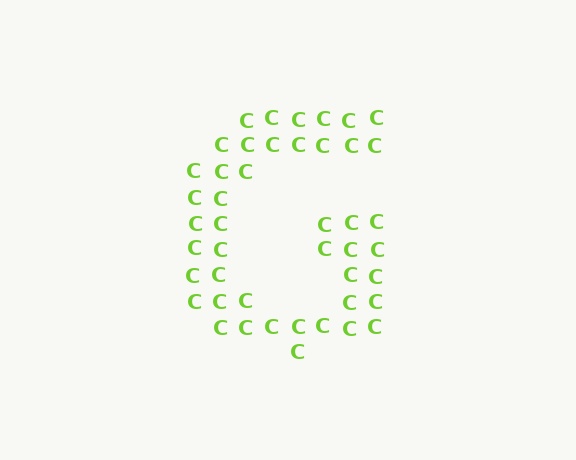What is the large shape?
The large shape is the letter G.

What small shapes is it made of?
It is made of small letter C's.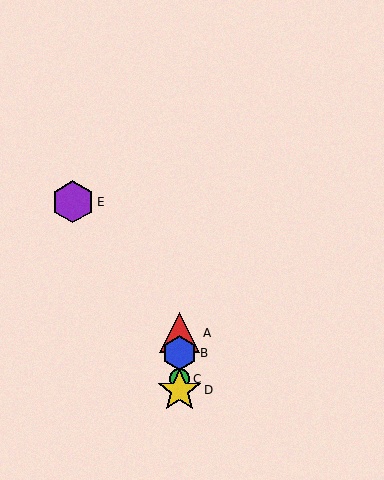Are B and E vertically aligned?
No, B is at x≈180 and E is at x≈73.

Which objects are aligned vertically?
Objects A, B, C, D are aligned vertically.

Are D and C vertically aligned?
Yes, both are at x≈180.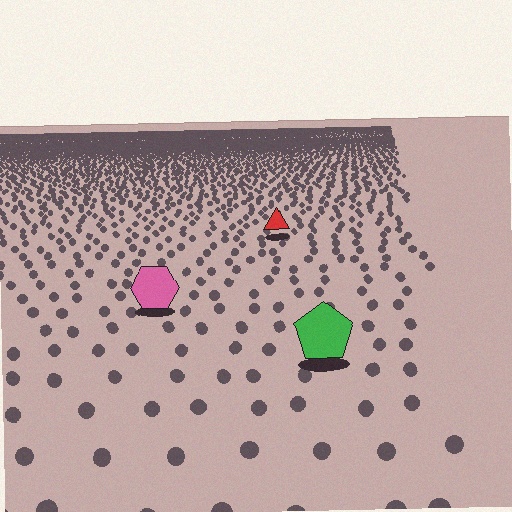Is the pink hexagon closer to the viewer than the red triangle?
Yes. The pink hexagon is closer — you can tell from the texture gradient: the ground texture is coarser near it.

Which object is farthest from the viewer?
The red triangle is farthest from the viewer. It appears smaller and the ground texture around it is denser.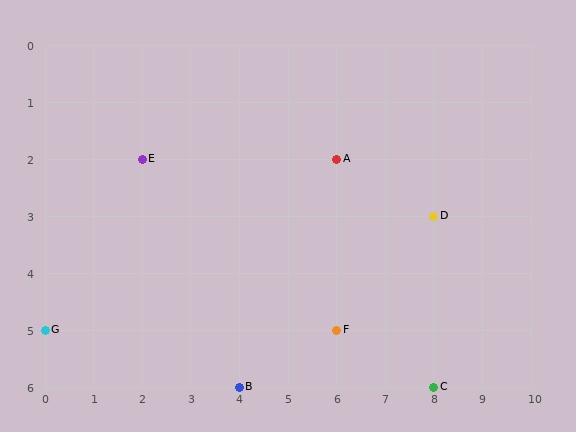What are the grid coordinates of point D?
Point D is at grid coordinates (8, 3).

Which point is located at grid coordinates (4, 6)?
Point B is at (4, 6).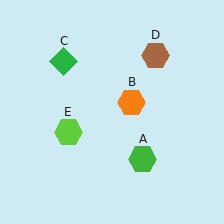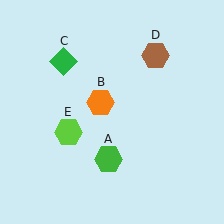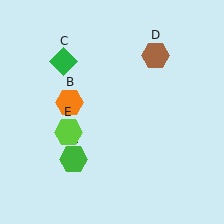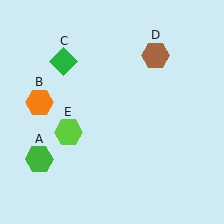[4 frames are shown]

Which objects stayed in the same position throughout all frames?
Green diamond (object C) and brown hexagon (object D) and lime hexagon (object E) remained stationary.